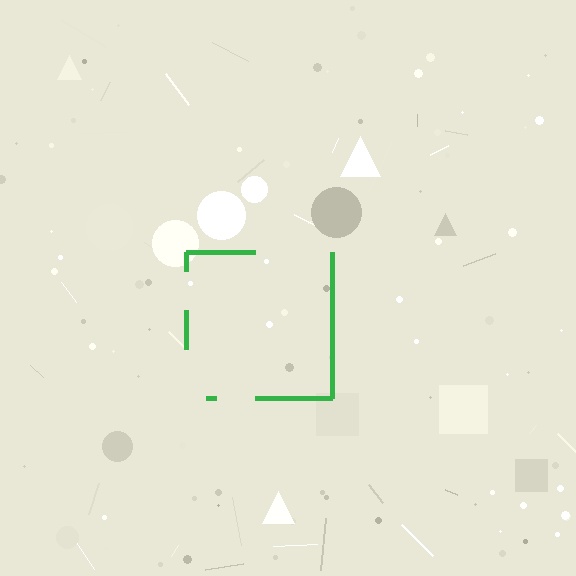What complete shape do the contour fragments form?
The contour fragments form a square.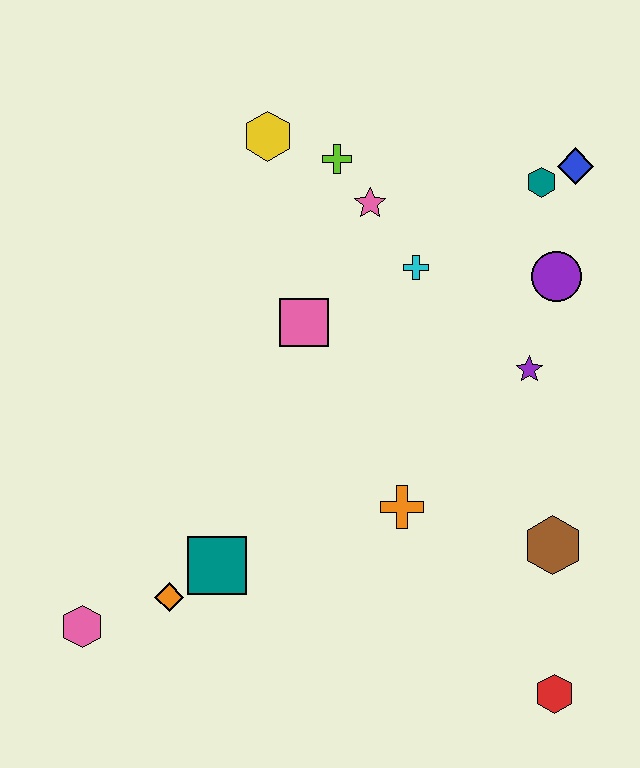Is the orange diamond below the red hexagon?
No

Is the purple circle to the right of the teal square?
Yes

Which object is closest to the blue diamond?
The teal hexagon is closest to the blue diamond.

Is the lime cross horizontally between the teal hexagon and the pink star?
No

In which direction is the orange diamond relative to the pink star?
The orange diamond is below the pink star.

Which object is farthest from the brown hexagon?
The yellow hexagon is farthest from the brown hexagon.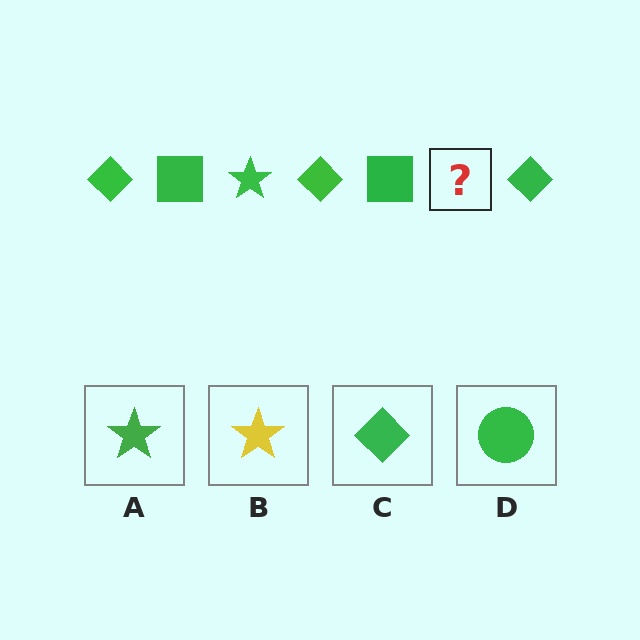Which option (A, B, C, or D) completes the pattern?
A.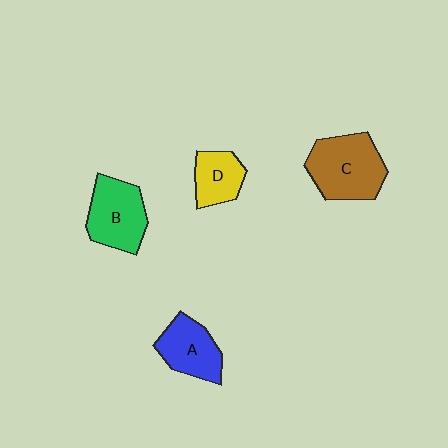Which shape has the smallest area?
Shape D (yellow).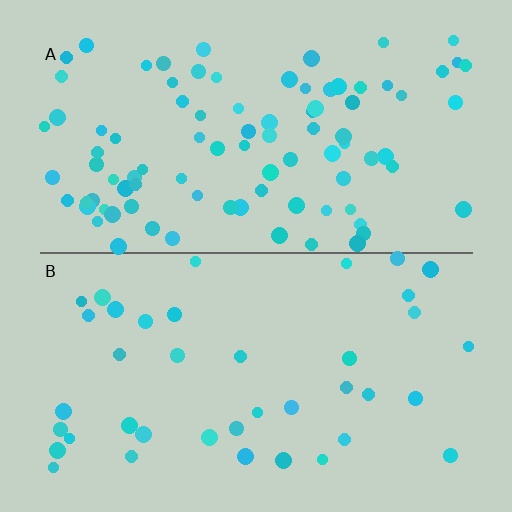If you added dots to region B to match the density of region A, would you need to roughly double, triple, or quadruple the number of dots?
Approximately double.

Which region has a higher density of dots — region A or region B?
A (the top).